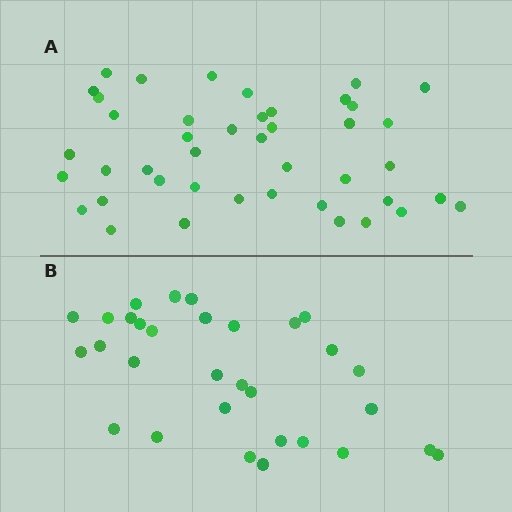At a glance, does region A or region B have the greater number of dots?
Region A (the top region) has more dots.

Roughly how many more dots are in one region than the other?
Region A has roughly 12 or so more dots than region B.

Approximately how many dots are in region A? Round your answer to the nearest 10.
About 40 dots. (The exact count is 43, which rounds to 40.)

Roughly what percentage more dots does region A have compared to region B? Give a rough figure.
About 40% more.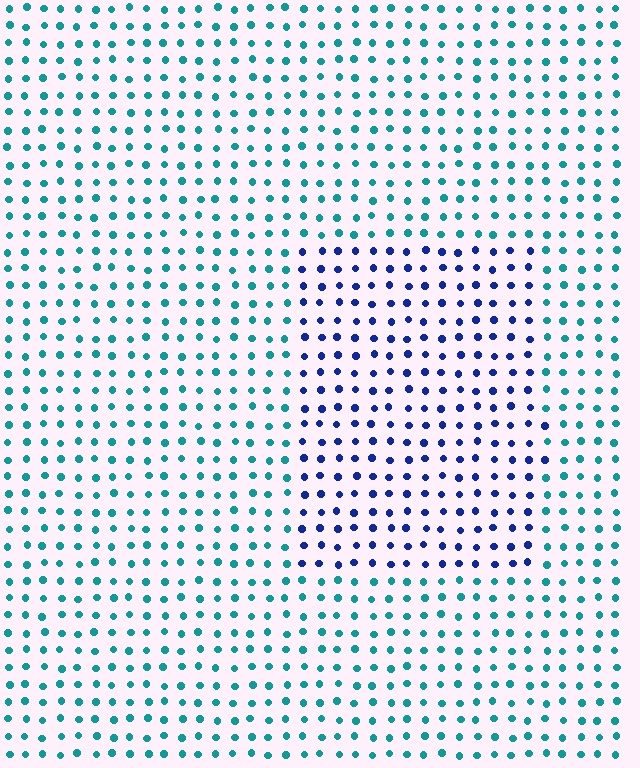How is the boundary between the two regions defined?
The boundary is defined purely by a slight shift in hue (about 51 degrees). Spacing, size, and orientation are identical on both sides.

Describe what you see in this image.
The image is filled with small teal elements in a uniform arrangement. A rectangle-shaped region is visible where the elements are tinted to a slightly different hue, forming a subtle color boundary.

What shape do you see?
I see a rectangle.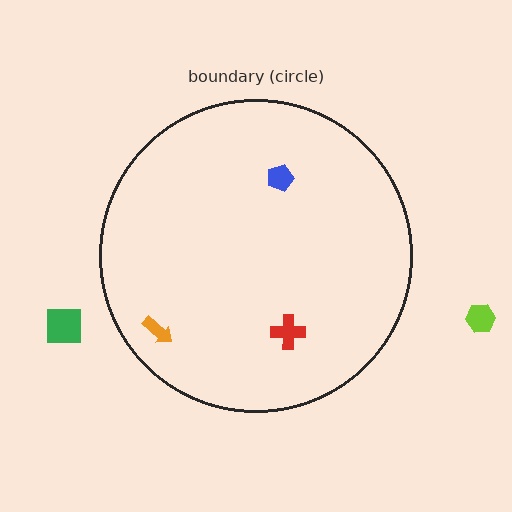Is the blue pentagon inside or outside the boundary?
Inside.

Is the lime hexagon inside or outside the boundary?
Outside.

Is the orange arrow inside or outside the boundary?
Inside.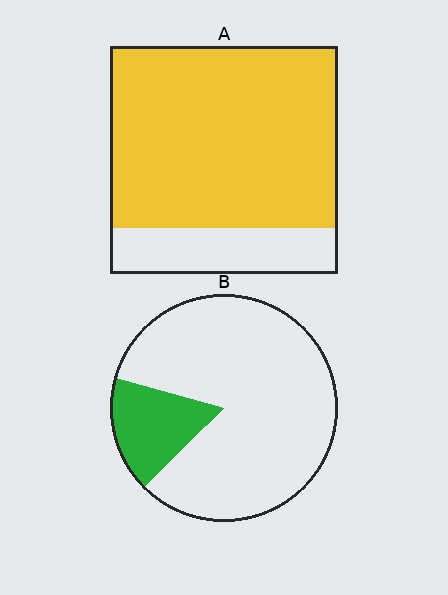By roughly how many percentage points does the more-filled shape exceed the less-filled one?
By roughly 65 percentage points (A over B).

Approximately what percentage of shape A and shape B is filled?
A is approximately 80% and B is approximately 15%.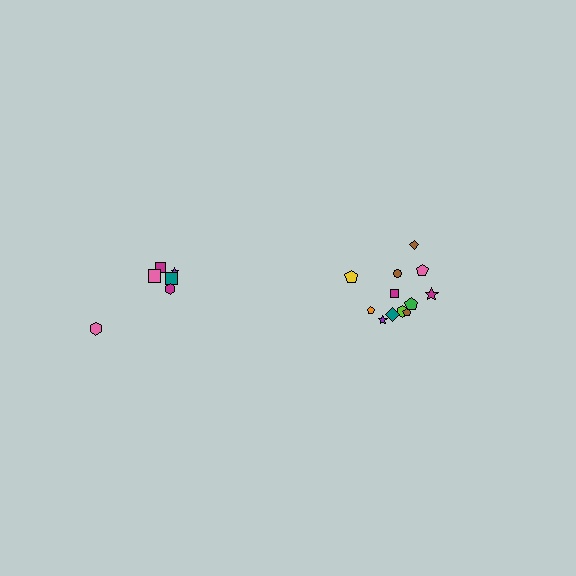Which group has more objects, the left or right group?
The right group.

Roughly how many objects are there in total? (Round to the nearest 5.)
Roughly 20 objects in total.